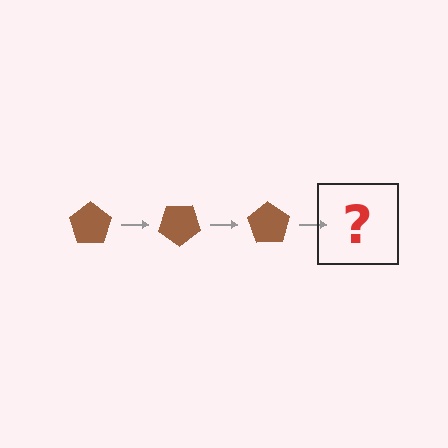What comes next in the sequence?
The next element should be a brown pentagon rotated 105 degrees.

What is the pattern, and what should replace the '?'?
The pattern is that the pentagon rotates 35 degrees each step. The '?' should be a brown pentagon rotated 105 degrees.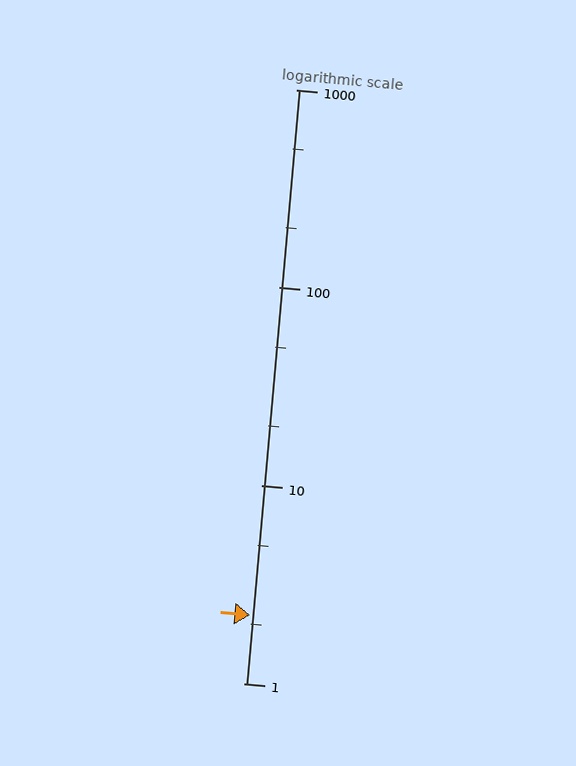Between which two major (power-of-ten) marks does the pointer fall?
The pointer is between 1 and 10.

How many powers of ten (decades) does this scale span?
The scale spans 3 decades, from 1 to 1000.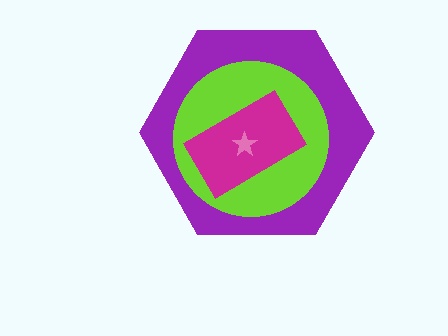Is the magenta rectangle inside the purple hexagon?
Yes.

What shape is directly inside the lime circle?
The magenta rectangle.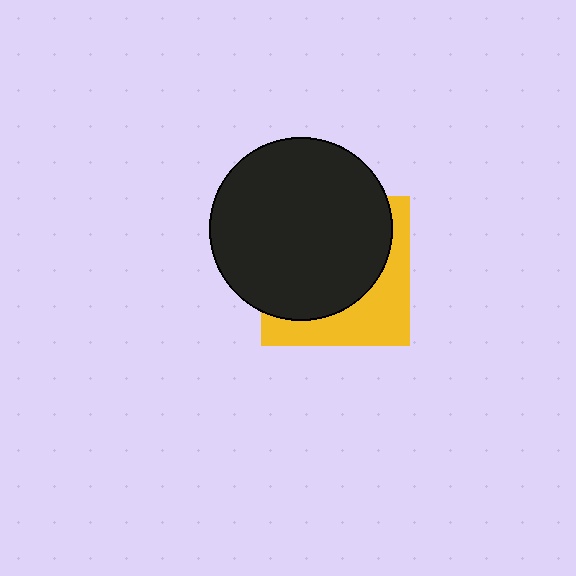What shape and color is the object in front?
The object in front is a black circle.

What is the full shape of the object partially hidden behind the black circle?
The partially hidden object is a yellow square.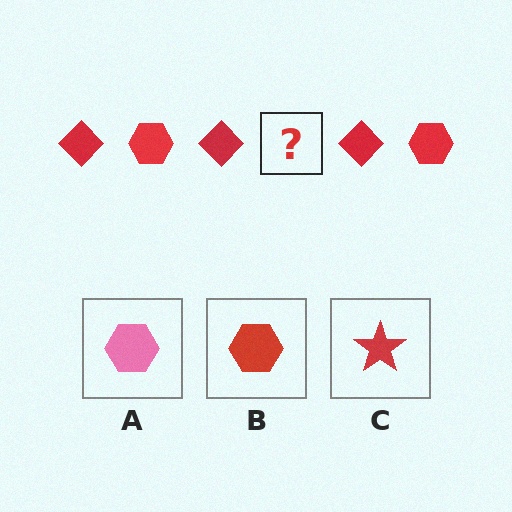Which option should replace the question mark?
Option B.